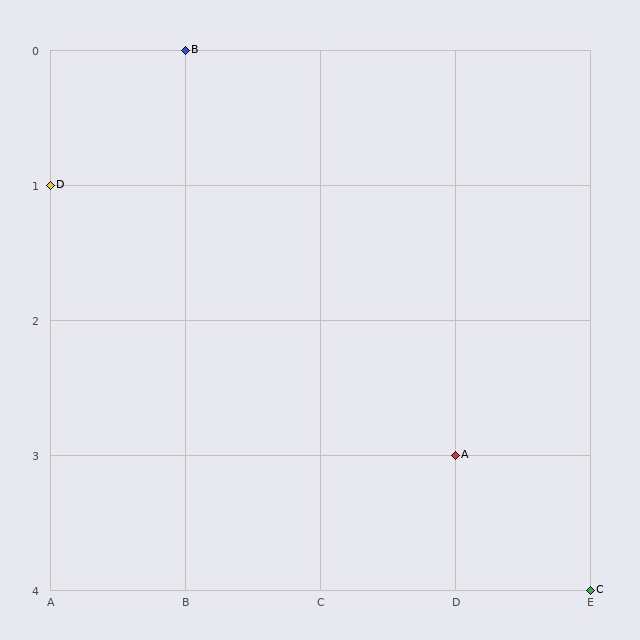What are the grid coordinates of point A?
Point A is at grid coordinates (D, 3).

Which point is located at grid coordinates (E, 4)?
Point C is at (E, 4).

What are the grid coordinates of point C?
Point C is at grid coordinates (E, 4).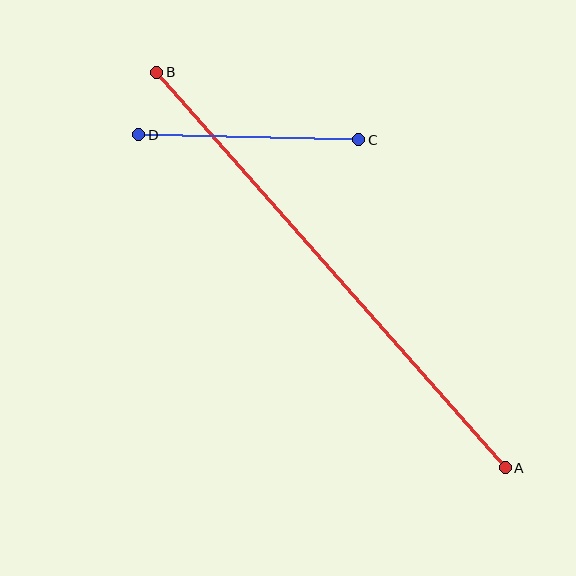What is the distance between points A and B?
The distance is approximately 527 pixels.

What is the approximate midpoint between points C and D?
The midpoint is at approximately (249, 137) pixels.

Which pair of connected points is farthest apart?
Points A and B are farthest apart.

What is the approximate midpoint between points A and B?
The midpoint is at approximately (331, 270) pixels.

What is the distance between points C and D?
The distance is approximately 220 pixels.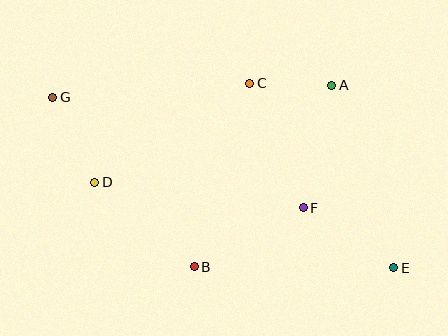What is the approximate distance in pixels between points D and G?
The distance between D and G is approximately 95 pixels.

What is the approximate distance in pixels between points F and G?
The distance between F and G is approximately 274 pixels.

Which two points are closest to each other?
Points A and C are closest to each other.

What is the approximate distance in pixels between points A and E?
The distance between A and E is approximately 193 pixels.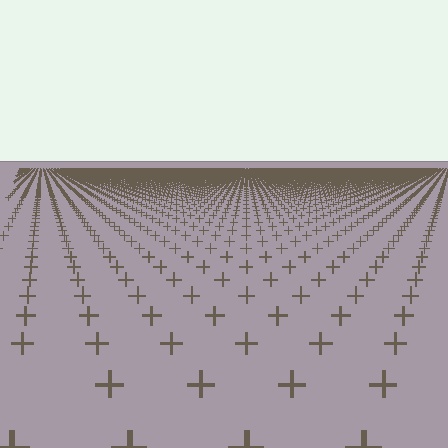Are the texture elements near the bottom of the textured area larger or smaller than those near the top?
Larger. Near the bottom, elements are closer to the viewer and appear at a bigger on-screen size.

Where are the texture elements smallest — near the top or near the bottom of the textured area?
Near the top.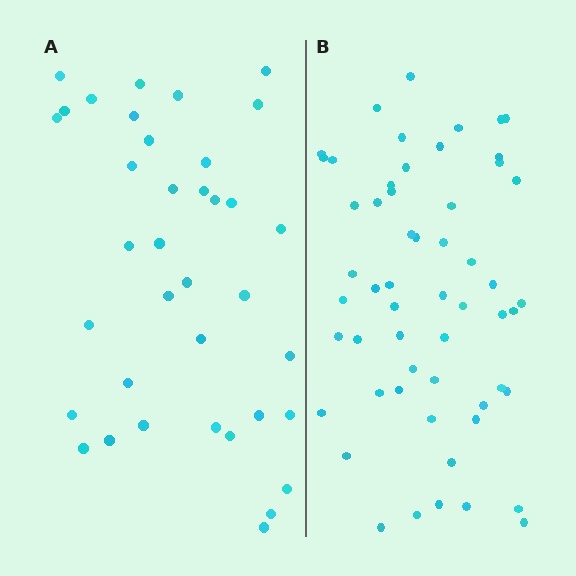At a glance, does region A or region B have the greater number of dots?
Region B (the right region) has more dots.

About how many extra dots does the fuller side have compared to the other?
Region B has approximately 20 more dots than region A.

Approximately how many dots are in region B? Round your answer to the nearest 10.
About 60 dots. (The exact count is 56, which rounds to 60.)